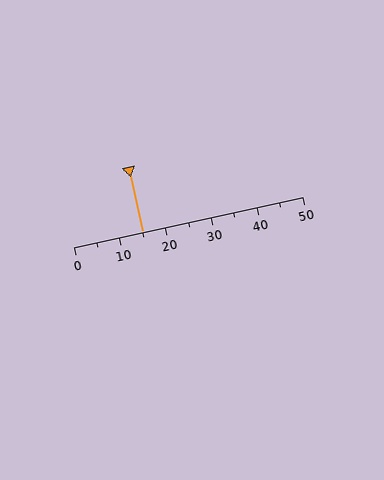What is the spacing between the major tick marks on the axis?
The major ticks are spaced 10 apart.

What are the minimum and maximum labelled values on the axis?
The axis runs from 0 to 50.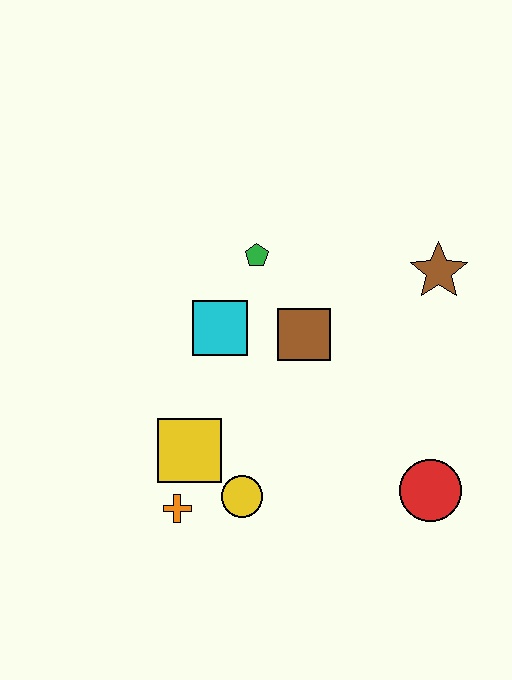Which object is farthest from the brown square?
The orange cross is farthest from the brown square.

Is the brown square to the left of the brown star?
Yes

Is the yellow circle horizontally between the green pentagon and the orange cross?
Yes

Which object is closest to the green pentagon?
The cyan square is closest to the green pentagon.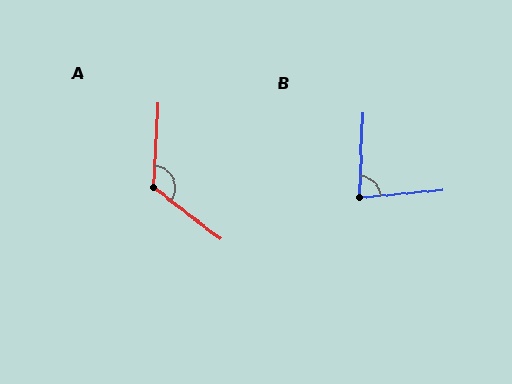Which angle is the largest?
A, at approximately 124 degrees.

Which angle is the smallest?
B, at approximately 82 degrees.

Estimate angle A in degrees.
Approximately 124 degrees.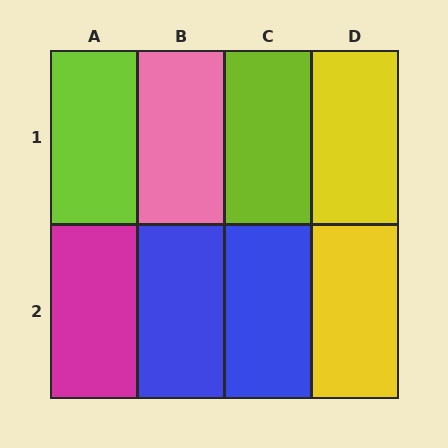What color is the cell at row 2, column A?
Magenta.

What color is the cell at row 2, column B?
Blue.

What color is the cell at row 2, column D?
Yellow.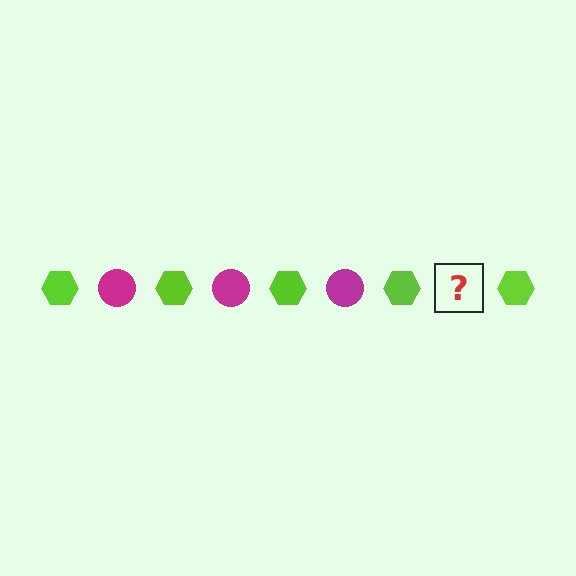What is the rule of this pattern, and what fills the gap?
The rule is that the pattern alternates between lime hexagon and magenta circle. The gap should be filled with a magenta circle.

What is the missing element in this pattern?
The missing element is a magenta circle.